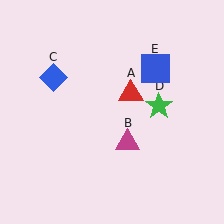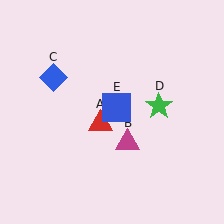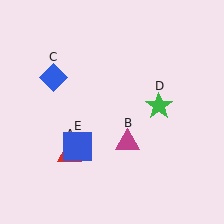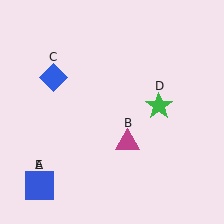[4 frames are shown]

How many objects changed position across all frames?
2 objects changed position: red triangle (object A), blue square (object E).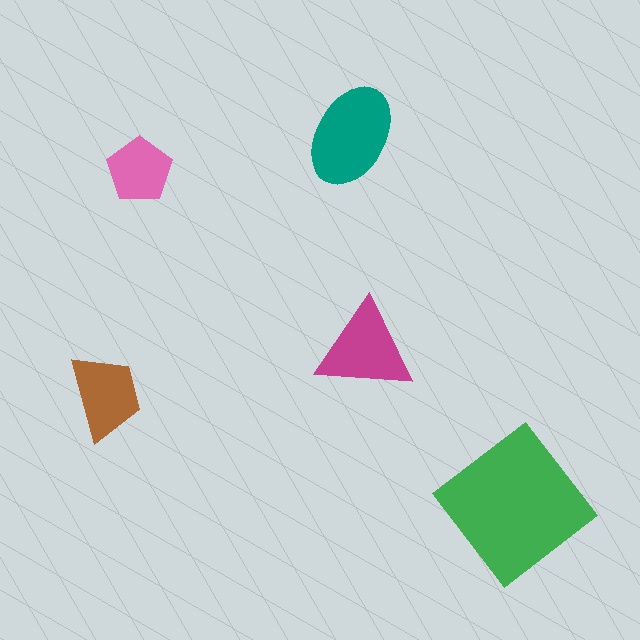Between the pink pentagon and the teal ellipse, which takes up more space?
The teal ellipse.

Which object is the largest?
The green diamond.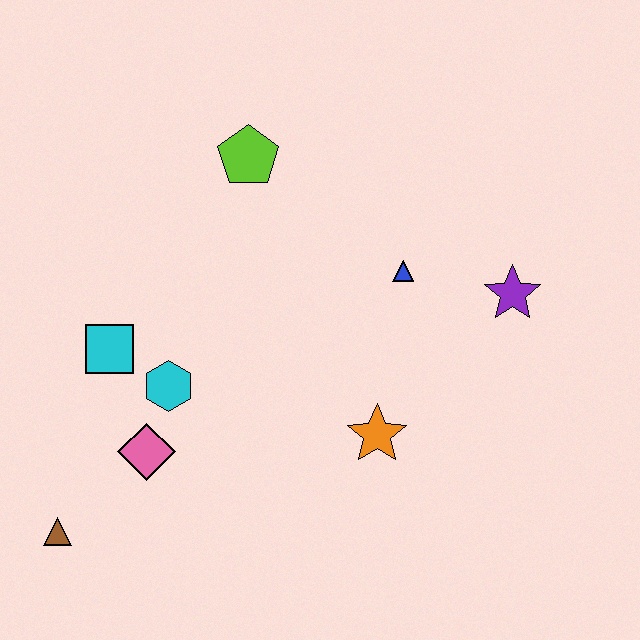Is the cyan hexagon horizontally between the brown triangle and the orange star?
Yes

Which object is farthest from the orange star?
The brown triangle is farthest from the orange star.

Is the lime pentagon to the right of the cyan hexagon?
Yes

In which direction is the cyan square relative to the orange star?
The cyan square is to the left of the orange star.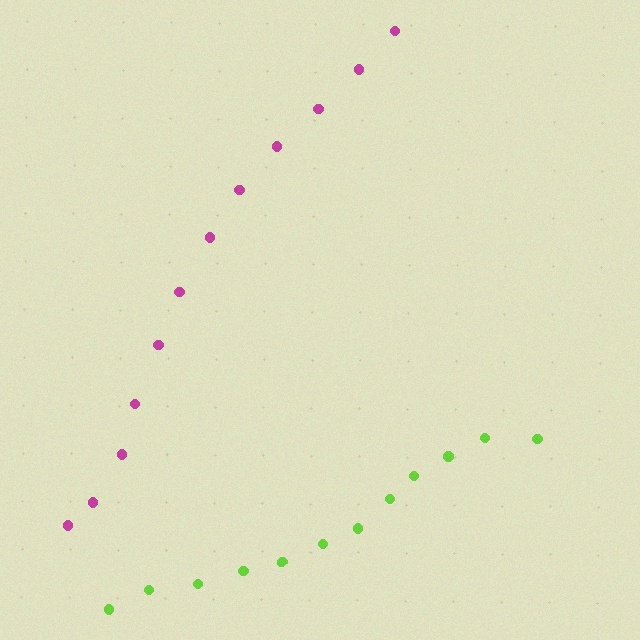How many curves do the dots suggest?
There are 2 distinct paths.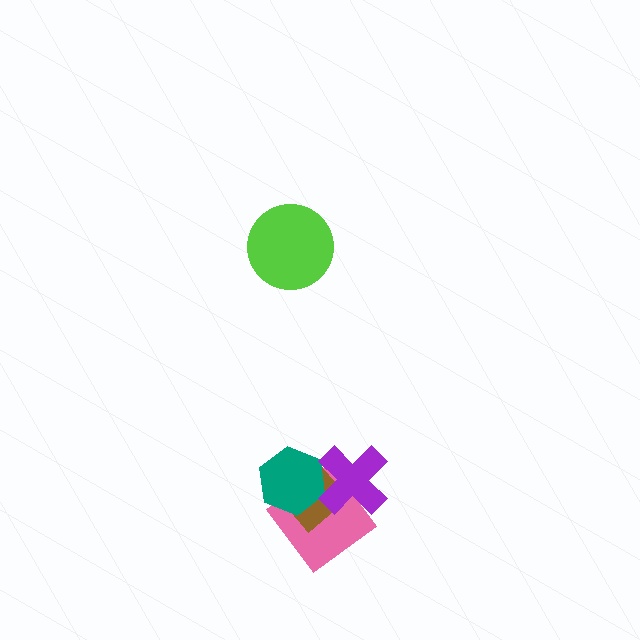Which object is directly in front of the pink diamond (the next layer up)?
The brown diamond is directly in front of the pink diamond.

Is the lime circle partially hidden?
No, no other shape covers it.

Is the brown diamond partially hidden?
Yes, it is partially covered by another shape.